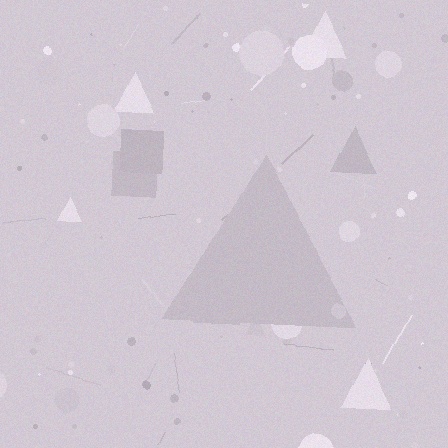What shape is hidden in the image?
A triangle is hidden in the image.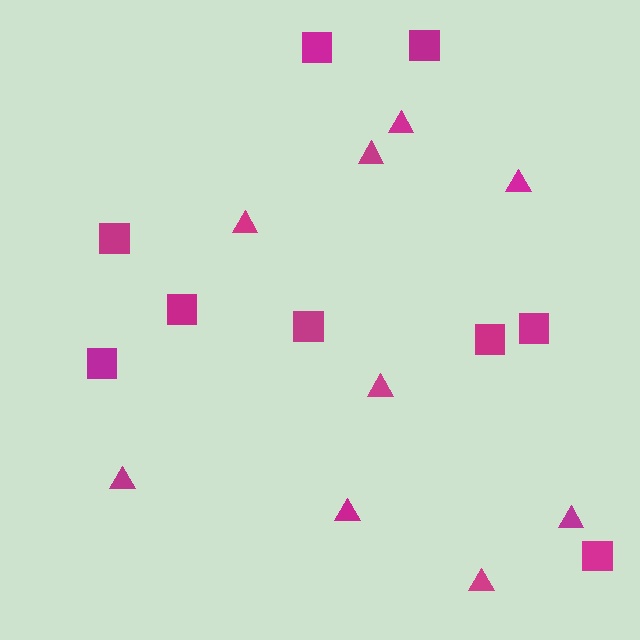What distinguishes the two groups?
There are 2 groups: one group of squares (9) and one group of triangles (9).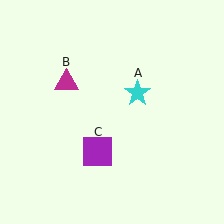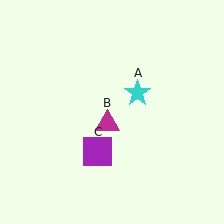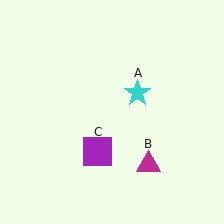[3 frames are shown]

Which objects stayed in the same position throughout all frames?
Cyan star (object A) and purple square (object C) remained stationary.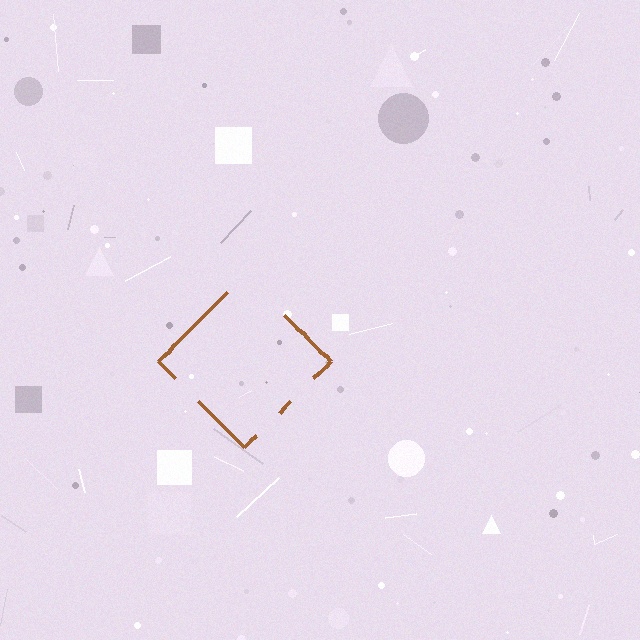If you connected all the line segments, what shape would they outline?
They would outline a diamond.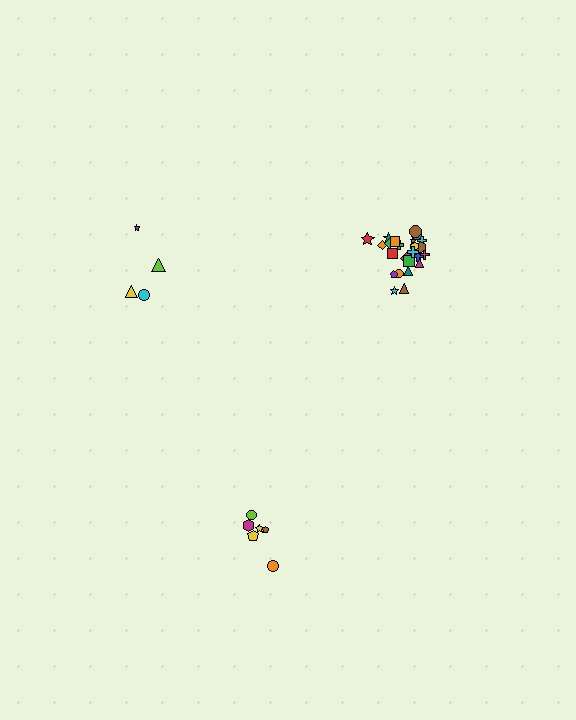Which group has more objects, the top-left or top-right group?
The top-right group.